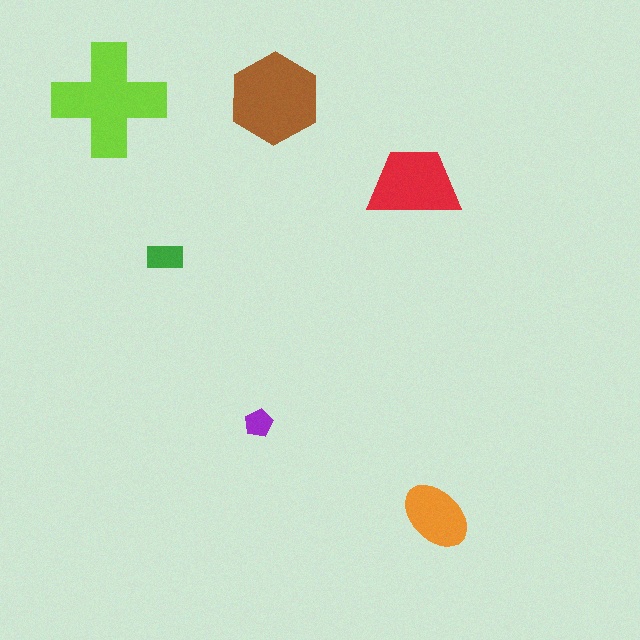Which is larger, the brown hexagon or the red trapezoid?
The brown hexagon.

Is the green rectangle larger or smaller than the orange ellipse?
Smaller.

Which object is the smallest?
The purple pentagon.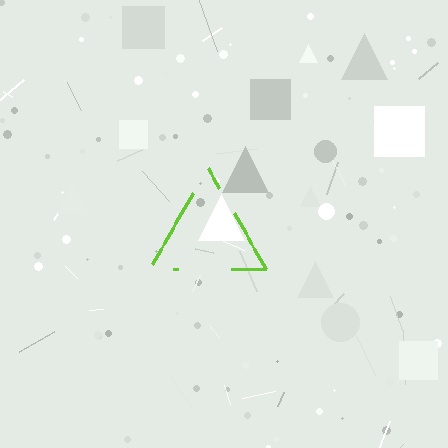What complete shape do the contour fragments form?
The contour fragments form a triangle.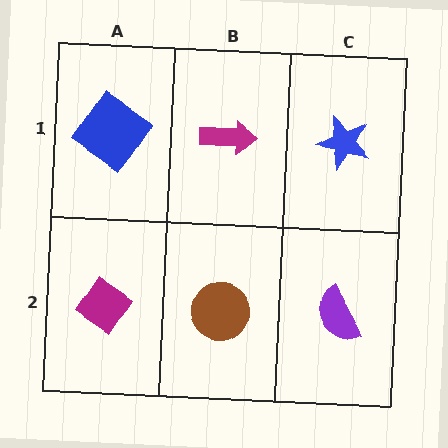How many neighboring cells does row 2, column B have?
3.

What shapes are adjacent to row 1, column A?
A magenta diamond (row 2, column A), a magenta arrow (row 1, column B).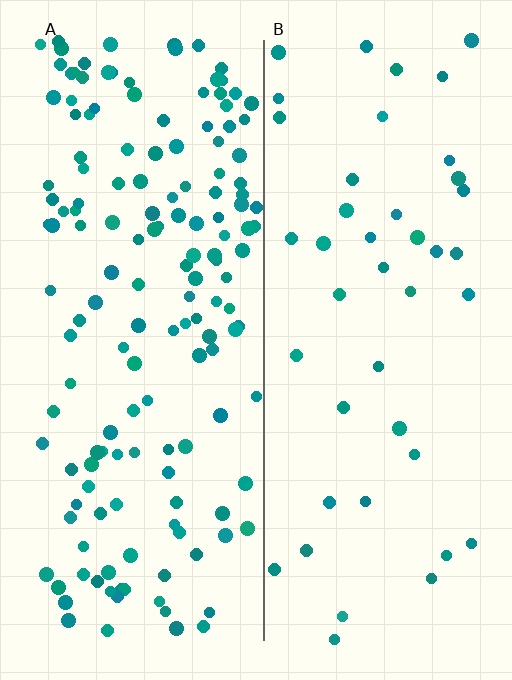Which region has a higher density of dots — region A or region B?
A (the left).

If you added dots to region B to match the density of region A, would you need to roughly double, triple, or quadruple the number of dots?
Approximately quadruple.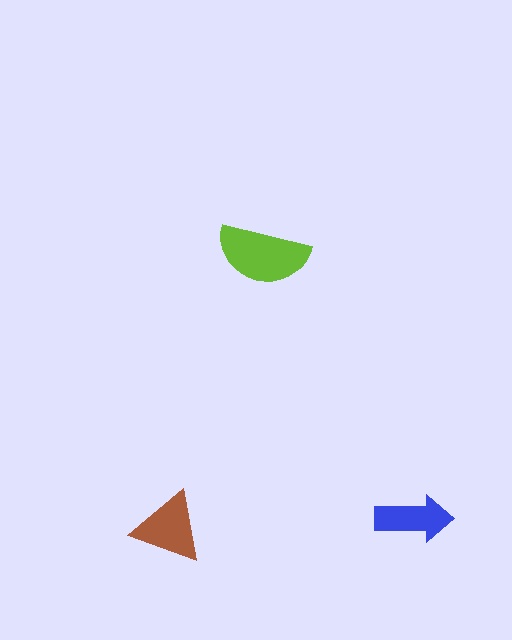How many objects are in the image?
There are 3 objects in the image.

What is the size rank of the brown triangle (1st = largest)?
2nd.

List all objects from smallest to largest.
The blue arrow, the brown triangle, the lime semicircle.